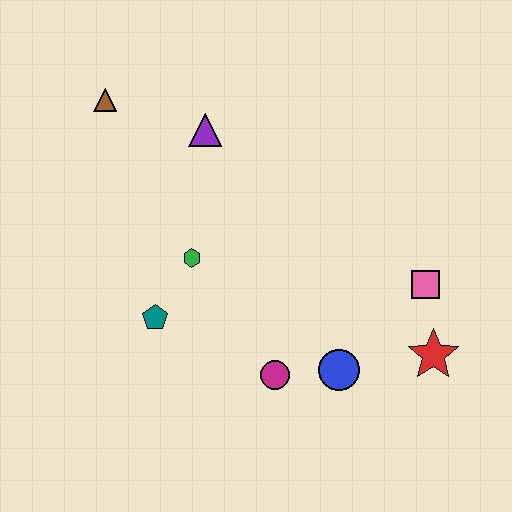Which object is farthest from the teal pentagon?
The red star is farthest from the teal pentagon.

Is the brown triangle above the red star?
Yes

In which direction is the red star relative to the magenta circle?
The red star is to the right of the magenta circle.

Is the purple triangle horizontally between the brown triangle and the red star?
Yes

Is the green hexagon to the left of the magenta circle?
Yes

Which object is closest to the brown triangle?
The purple triangle is closest to the brown triangle.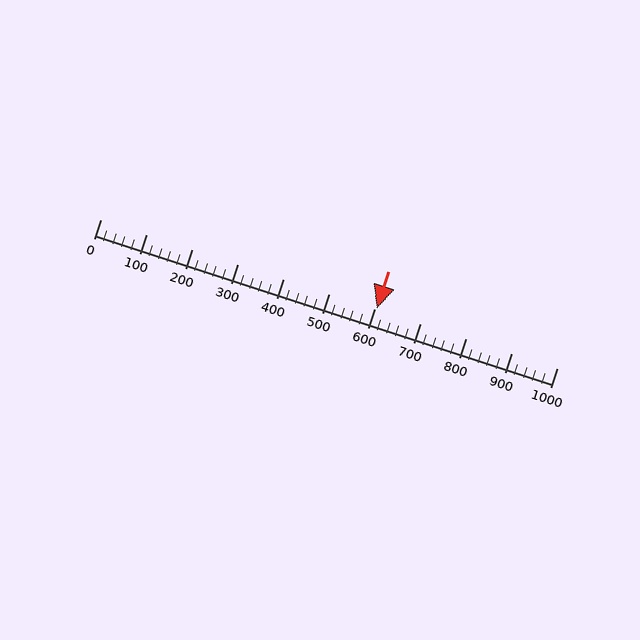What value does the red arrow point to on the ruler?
The red arrow points to approximately 605.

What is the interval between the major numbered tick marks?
The major tick marks are spaced 100 units apart.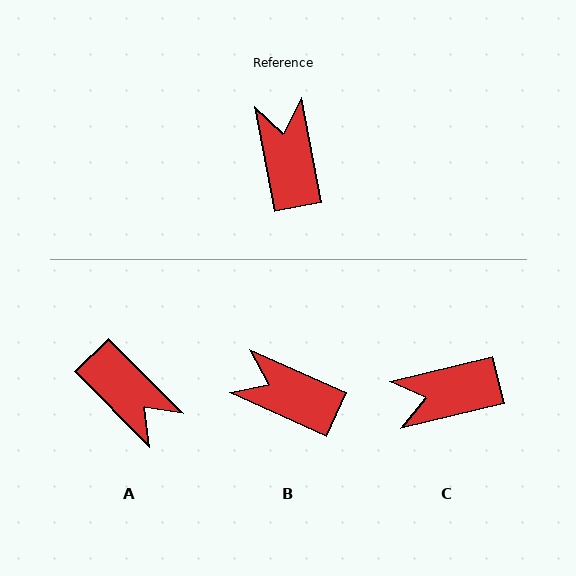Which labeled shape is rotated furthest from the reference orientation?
A, about 146 degrees away.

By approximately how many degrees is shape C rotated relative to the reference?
Approximately 93 degrees counter-clockwise.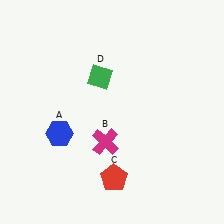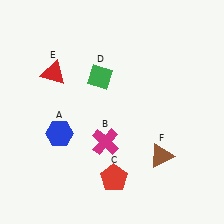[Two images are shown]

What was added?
A red triangle (E), a brown triangle (F) were added in Image 2.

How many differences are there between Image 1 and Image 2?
There are 2 differences between the two images.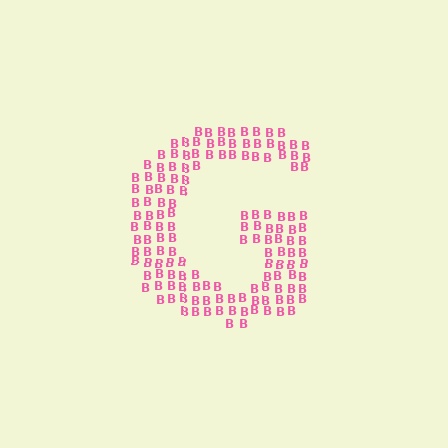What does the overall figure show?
The overall figure shows the letter G.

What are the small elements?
The small elements are letter B's.